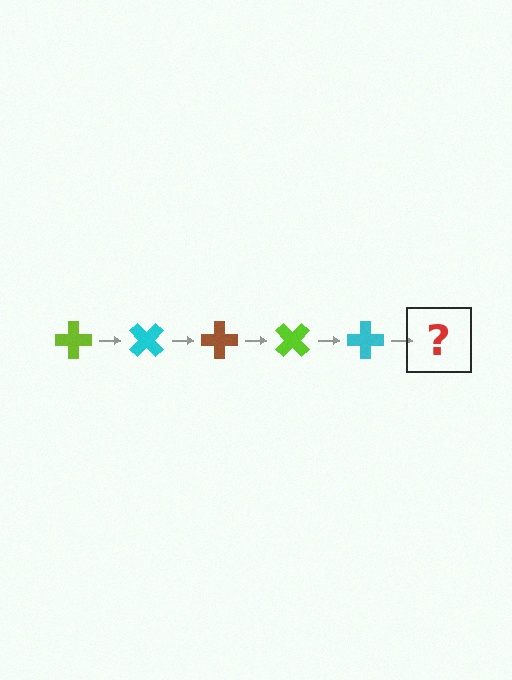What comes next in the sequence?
The next element should be a brown cross, rotated 225 degrees from the start.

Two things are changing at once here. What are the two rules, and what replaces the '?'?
The two rules are that it rotates 45 degrees each step and the color cycles through lime, cyan, and brown. The '?' should be a brown cross, rotated 225 degrees from the start.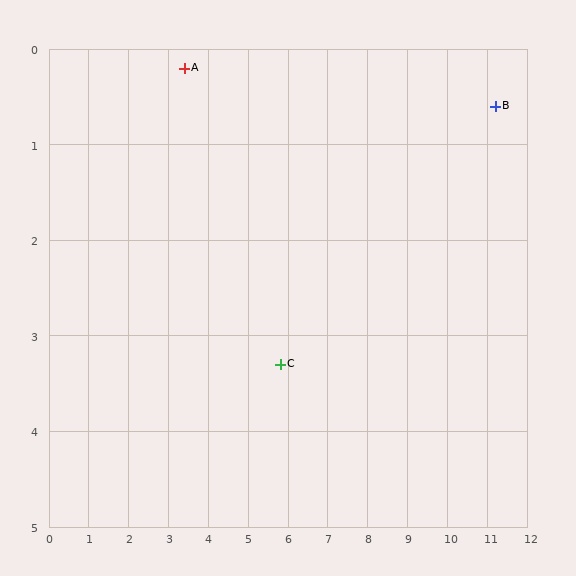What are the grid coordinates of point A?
Point A is at approximately (3.4, 0.2).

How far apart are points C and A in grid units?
Points C and A are about 3.9 grid units apart.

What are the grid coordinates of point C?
Point C is at approximately (5.8, 3.3).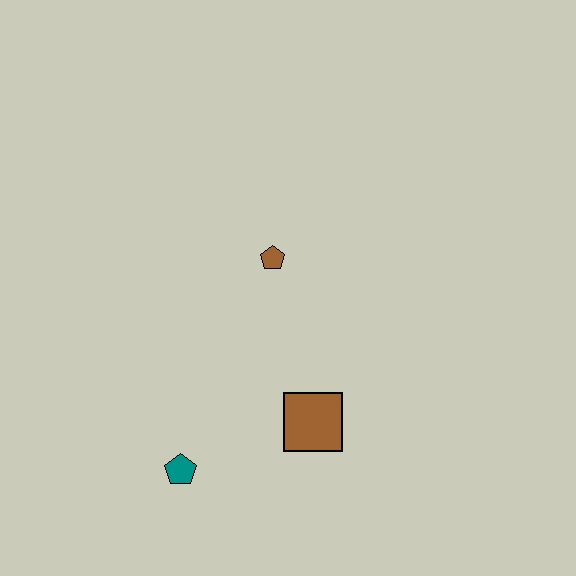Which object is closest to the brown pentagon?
The brown square is closest to the brown pentagon.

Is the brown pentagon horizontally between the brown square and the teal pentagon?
Yes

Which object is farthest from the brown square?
The brown pentagon is farthest from the brown square.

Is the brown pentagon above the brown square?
Yes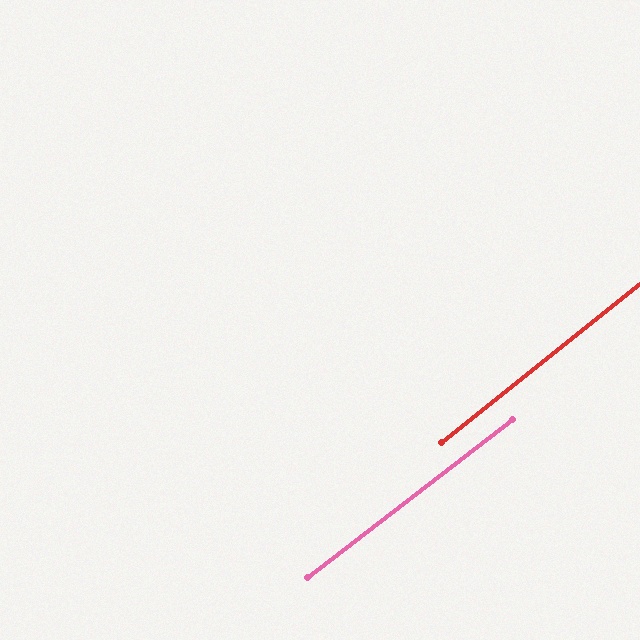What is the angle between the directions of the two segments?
Approximately 1 degree.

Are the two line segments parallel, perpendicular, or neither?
Parallel — their directions differ by only 1.1°.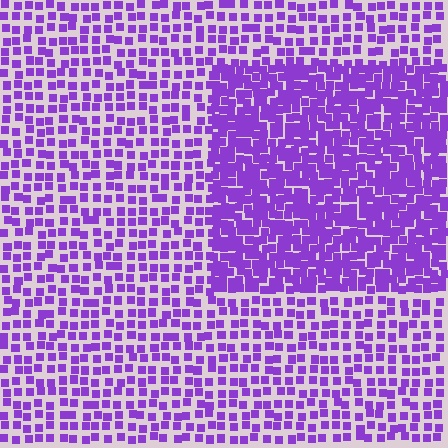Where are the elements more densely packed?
The elements are more densely packed inside the rectangle boundary.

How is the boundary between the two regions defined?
The boundary is defined by a change in element density (approximately 2.0x ratio). All elements are the same color, size, and shape.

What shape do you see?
I see a rectangle.